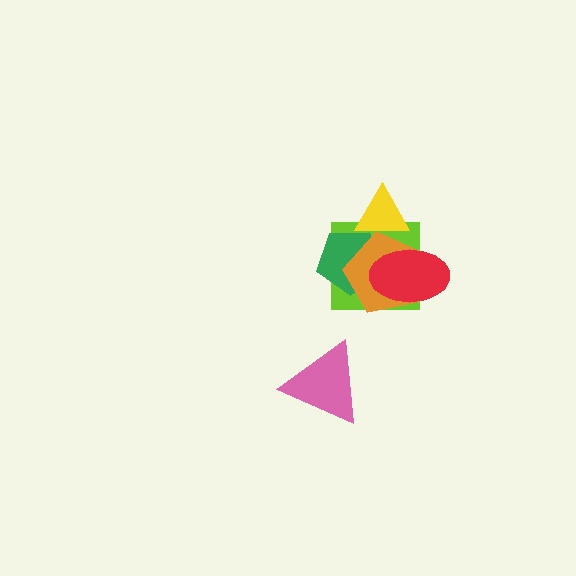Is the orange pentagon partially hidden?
Yes, it is partially covered by another shape.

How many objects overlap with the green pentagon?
4 objects overlap with the green pentagon.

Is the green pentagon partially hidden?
Yes, it is partially covered by another shape.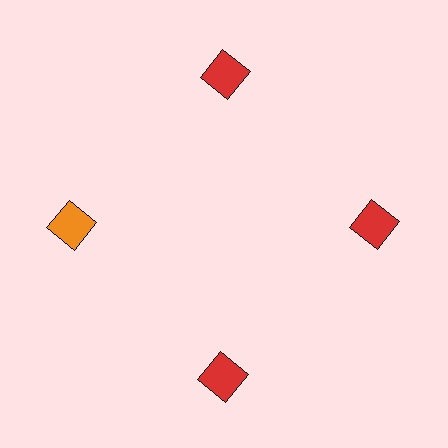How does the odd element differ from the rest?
It has a different color: orange instead of red.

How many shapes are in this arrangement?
There are 4 shapes arranged in a ring pattern.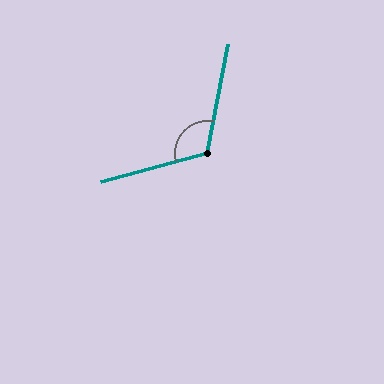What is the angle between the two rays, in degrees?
Approximately 116 degrees.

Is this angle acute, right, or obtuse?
It is obtuse.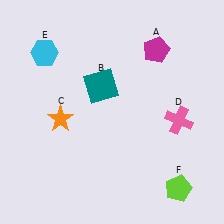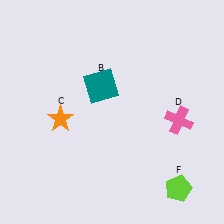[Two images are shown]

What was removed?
The magenta pentagon (A), the cyan hexagon (E) were removed in Image 2.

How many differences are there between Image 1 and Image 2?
There are 2 differences between the two images.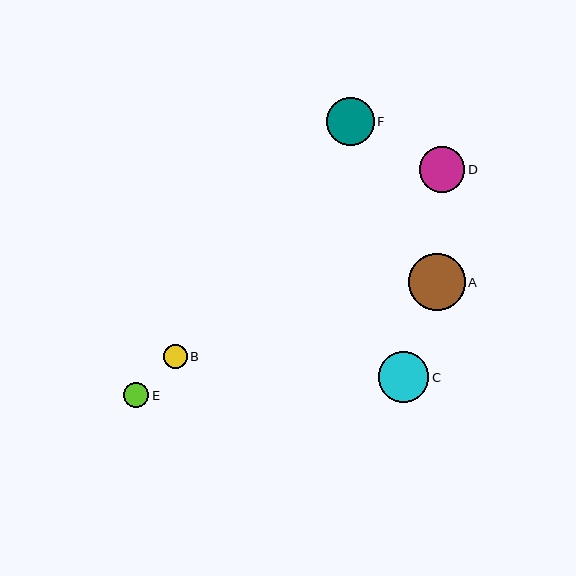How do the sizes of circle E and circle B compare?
Circle E and circle B are approximately the same size.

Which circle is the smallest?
Circle B is the smallest with a size of approximately 24 pixels.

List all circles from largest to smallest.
From largest to smallest: A, C, F, D, E, B.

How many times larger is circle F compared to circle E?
Circle F is approximately 1.9 times the size of circle E.